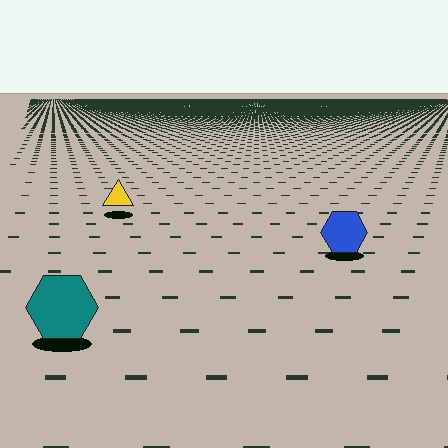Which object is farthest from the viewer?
The yellow triangle is farthest from the viewer. It appears smaller and the ground texture around it is denser.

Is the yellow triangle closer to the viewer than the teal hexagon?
No. The teal hexagon is closer — you can tell from the texture gradient: the ground texture is coarser near it.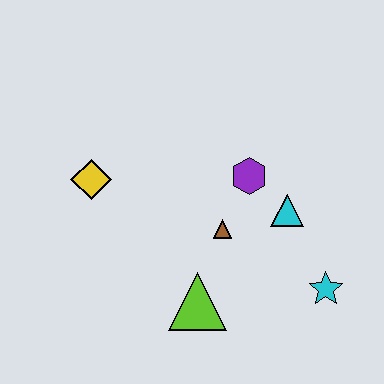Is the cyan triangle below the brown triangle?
No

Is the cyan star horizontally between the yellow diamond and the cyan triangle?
No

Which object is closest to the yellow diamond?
The brown triangle is closest to the yellow diamond.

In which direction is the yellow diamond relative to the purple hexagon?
The yellow diamond is to the left of the purple hexagon.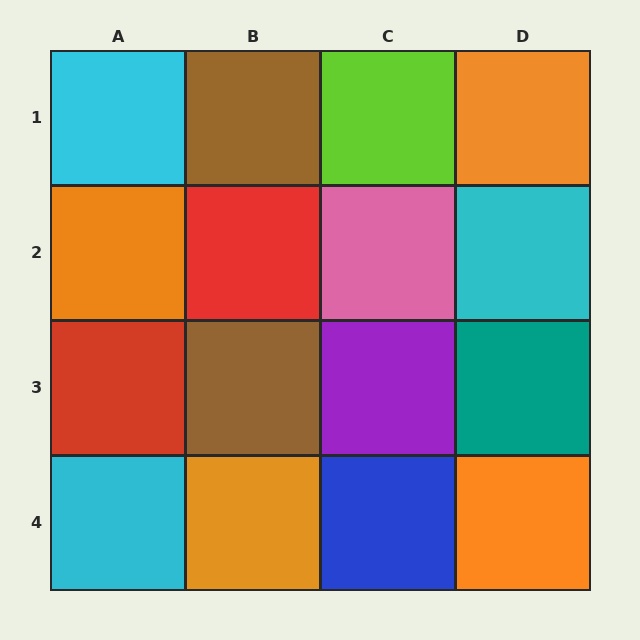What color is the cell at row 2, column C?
Pink.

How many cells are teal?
1 cell is teal.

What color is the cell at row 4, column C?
Blue.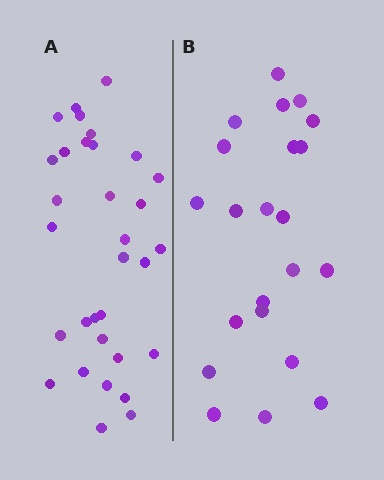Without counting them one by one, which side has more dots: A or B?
Region A (the left region) has more dots.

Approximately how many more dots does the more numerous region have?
Region A has roughly 10 or so more dots than region B.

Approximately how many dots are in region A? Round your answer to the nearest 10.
About 30 dots. (The exact count is 32, which rounds to 30.)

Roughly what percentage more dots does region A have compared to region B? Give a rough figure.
About 45% more.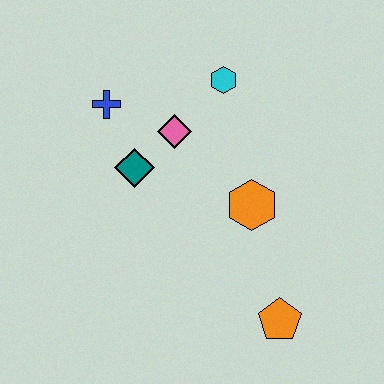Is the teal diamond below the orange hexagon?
No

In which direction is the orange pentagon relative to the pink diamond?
The orange pentagon is below the pink diamond.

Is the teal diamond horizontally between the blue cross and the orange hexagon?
Yes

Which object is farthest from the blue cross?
The orange pentagon is farthest from the blue cross.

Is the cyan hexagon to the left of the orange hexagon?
Yes